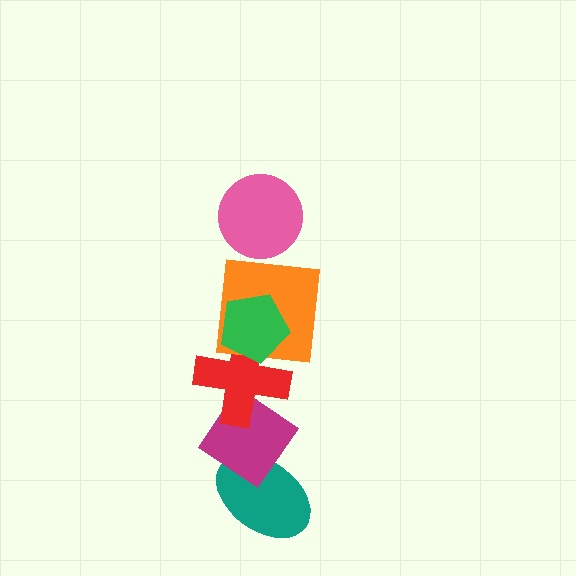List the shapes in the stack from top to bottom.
From top to bottom: the pink circle, the green pentagon, the orange square, the red cross, the magenta diamond, the teal ellipse.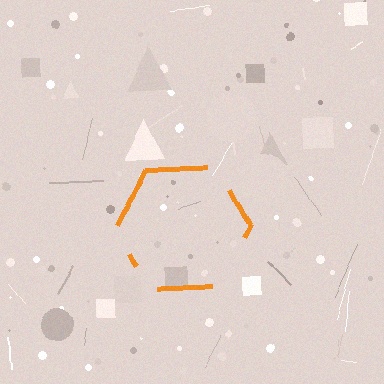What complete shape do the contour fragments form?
The contour fragments form a hexagon.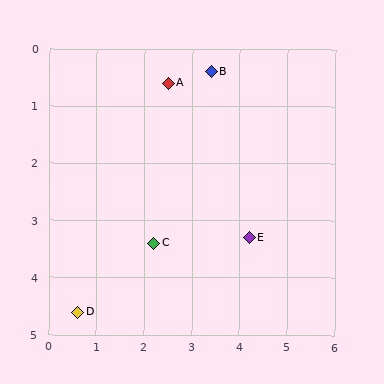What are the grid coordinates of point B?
Point B is at approximately (3.4, 0.4).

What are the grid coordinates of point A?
Point A is at approximately (2.5, 0.6).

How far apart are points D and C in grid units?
Points D and C are about 2.0 grid units apart.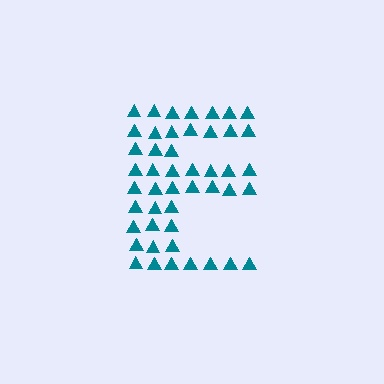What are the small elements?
The small elements are triangles.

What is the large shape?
The large shape is the letter E.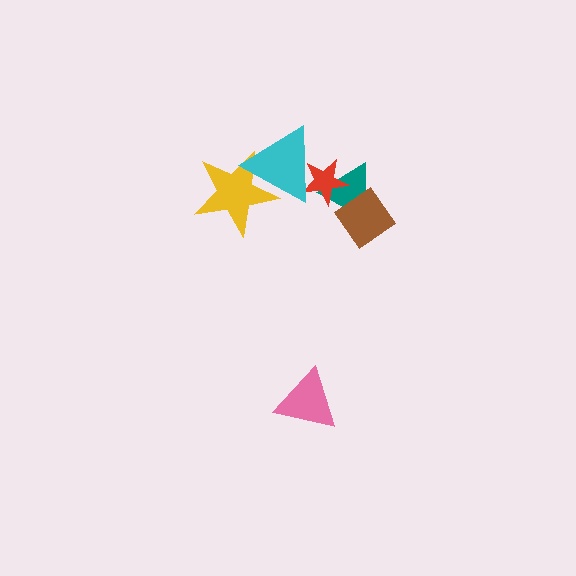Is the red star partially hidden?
Yes, it is partially covered by another shape.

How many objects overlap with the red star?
2 objects overlap with the red star.